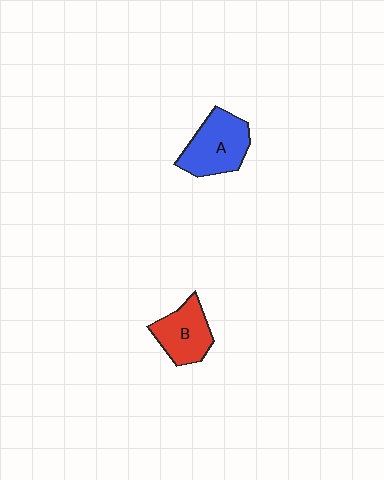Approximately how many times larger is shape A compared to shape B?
Approximately 1.2 times.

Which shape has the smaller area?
Shape B (red).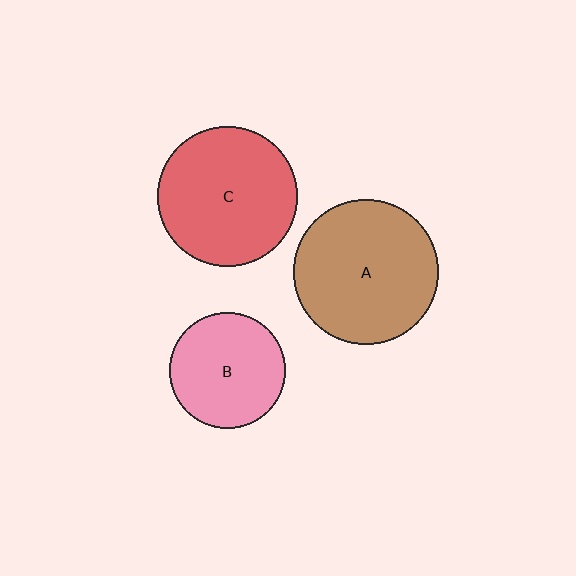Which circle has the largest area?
Circle A (brown).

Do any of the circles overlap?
No, none of the circles overlap.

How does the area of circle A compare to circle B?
Approximately 1.6 times.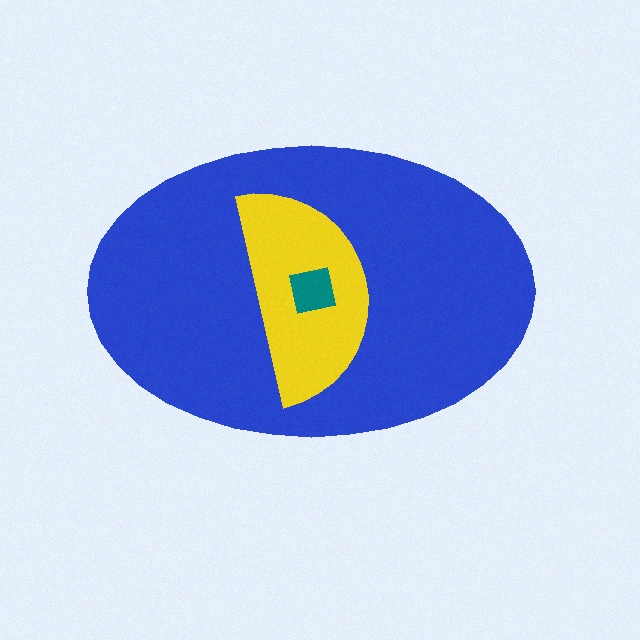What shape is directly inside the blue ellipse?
The yellow semicircle.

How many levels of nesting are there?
3.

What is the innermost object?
The teal square.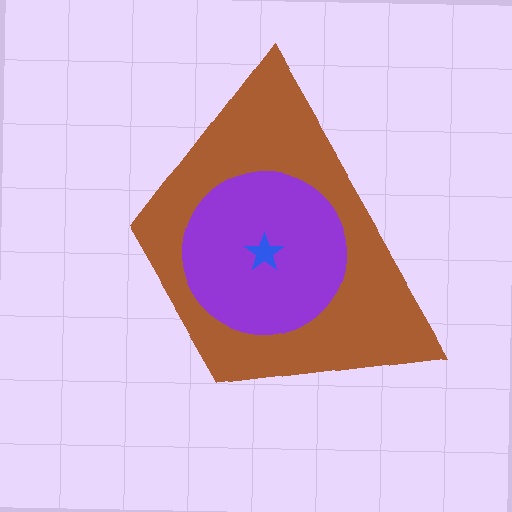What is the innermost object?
The blue star.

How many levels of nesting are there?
3.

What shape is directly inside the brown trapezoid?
The purple circle.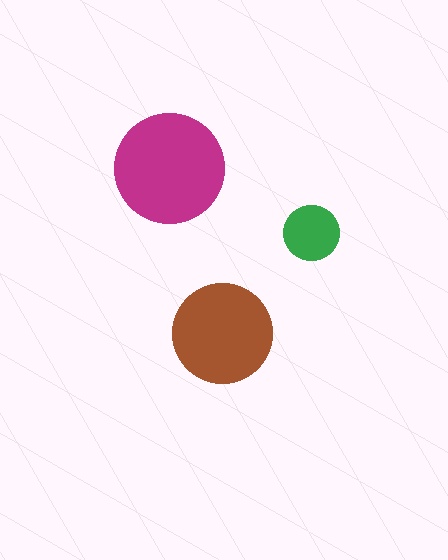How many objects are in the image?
There are 3 objects in the image.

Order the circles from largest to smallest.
the magenta one, the brown one, the green one.